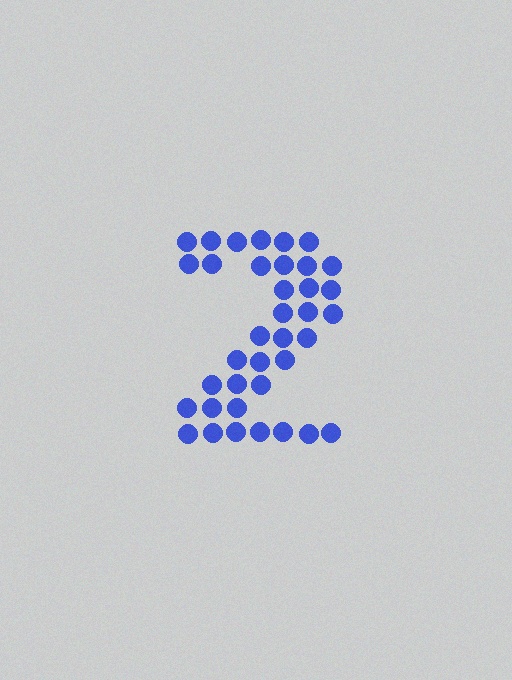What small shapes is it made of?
It is made of small circles.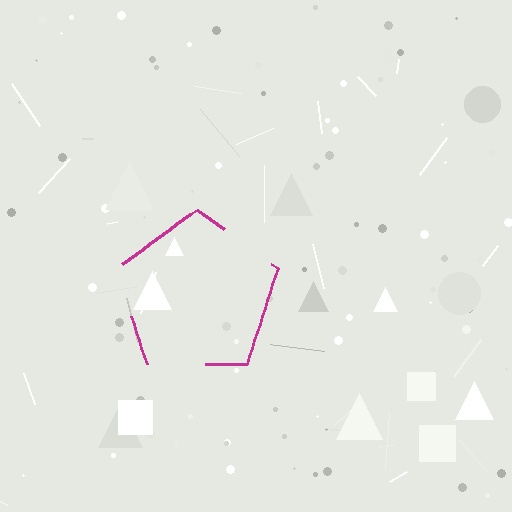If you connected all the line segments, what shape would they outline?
They would outline a pentagon.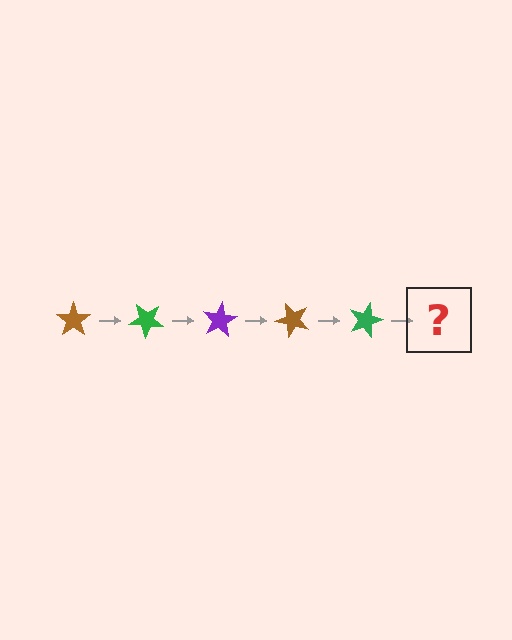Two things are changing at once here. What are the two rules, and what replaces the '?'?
The two rules are that it rotates 40 degrees each step and the color cycles through brown, green, and purple. The '?' should be a purple star, rotated 200 degrees from the start.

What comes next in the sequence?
The next element should be a purple star, rotated 200 degrees from the start.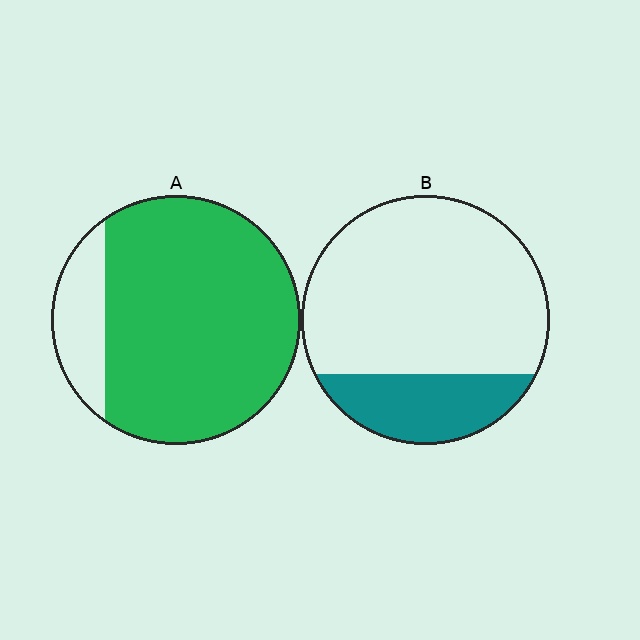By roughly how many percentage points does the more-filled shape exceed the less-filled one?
By roughly 60 percentage points (A over B).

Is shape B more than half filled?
No.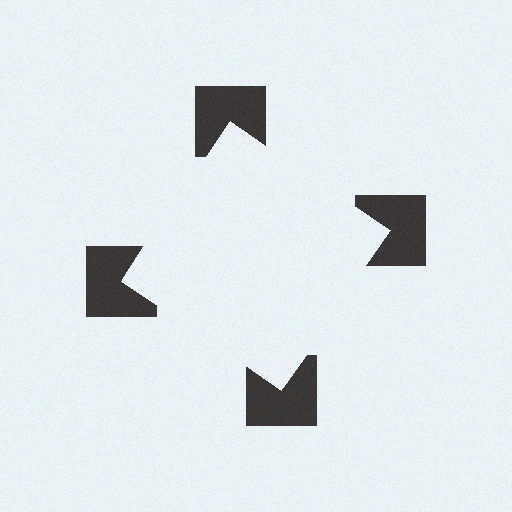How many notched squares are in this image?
There are 4 — one at each vertex of the illusory square.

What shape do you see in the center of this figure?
An illusory square — its edges are inferred from the aligned wedge cuts in the notched squares, not physically drawn.